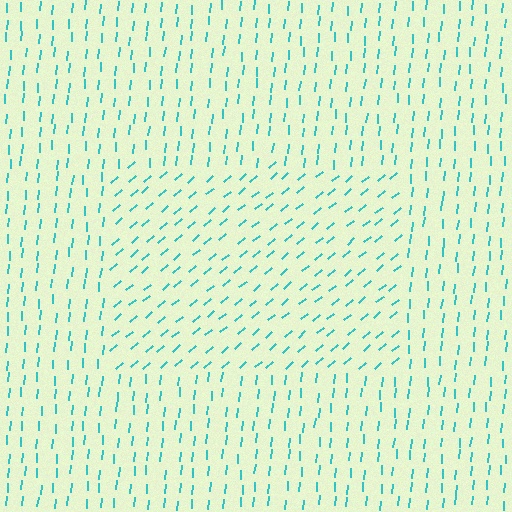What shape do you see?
I see a rectangle.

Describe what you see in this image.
The image is filled with small cyan line segments. A rectangle region in the image has lines oriented differently from the surrounding lines, creating a visible texture boundary.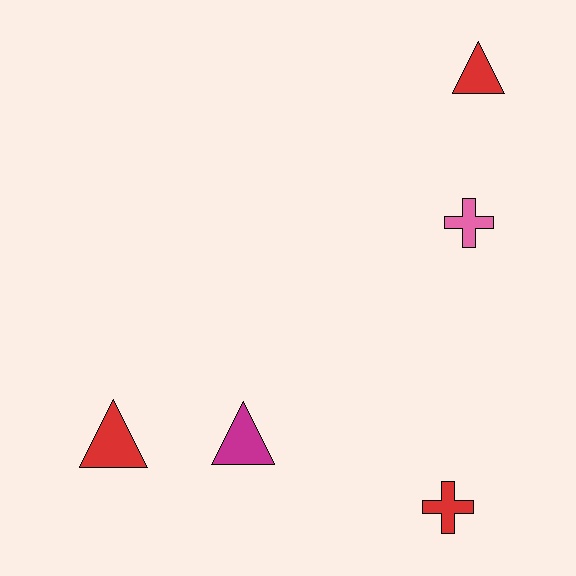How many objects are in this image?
There are 5 objects.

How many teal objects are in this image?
There are no teal objects.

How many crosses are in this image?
There are 2 crosses.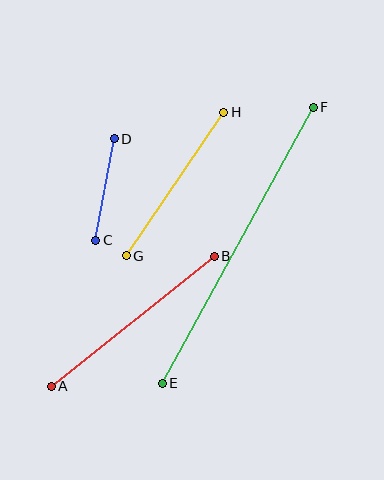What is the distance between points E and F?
The distance is approximately 315 pixels.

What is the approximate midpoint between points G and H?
The midpoint is at approximately (175, 184) pixels.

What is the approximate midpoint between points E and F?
The midpoint is at approximately (238, 245) pixels.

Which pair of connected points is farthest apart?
Points E and F are farthest apart.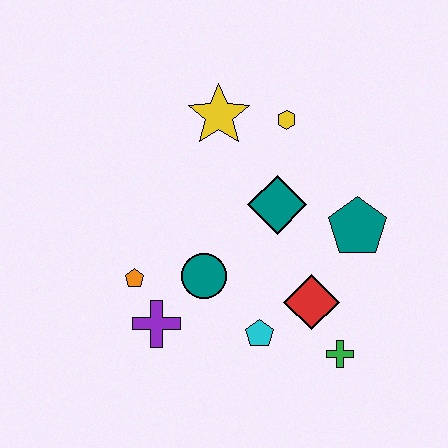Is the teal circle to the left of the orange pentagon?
No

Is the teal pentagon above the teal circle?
Yes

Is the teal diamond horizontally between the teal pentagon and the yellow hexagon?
No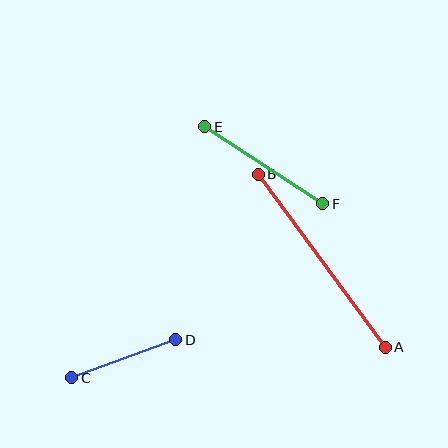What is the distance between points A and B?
The distance is approximately 215 pixels.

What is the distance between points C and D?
The distance is approximately 111 pixels.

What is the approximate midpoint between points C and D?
The midpoint is at approximately (124, 359) pixels.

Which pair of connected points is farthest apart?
Points A and B are farthest apart.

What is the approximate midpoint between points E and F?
The midpoint is at approximately (264, 165) pixels.